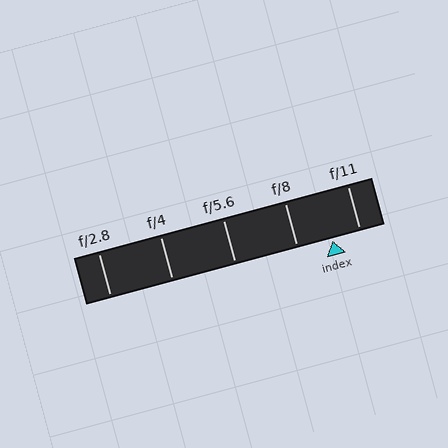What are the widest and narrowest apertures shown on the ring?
The widest aperture shown is f/2.8 and the narrowest is f/11.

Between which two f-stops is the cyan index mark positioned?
The index mark is between f/8 and f/11.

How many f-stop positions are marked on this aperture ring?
There are 5 f-stop positions marked.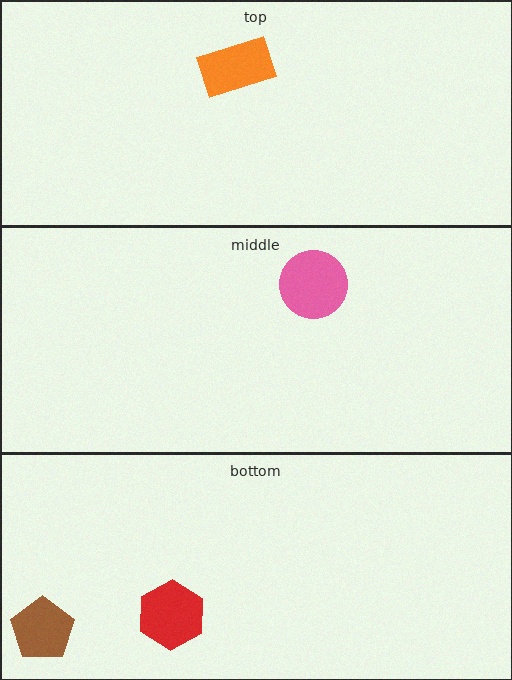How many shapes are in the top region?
1.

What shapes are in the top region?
The orange rectangle.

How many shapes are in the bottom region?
2.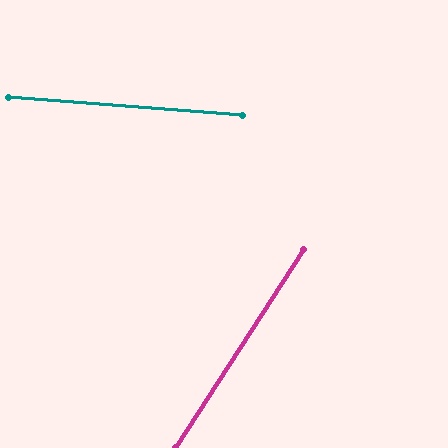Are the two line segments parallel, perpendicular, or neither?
Neither parallel nor perpendicular — they differ by about 61°.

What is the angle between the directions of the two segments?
Approximately 61 degrees.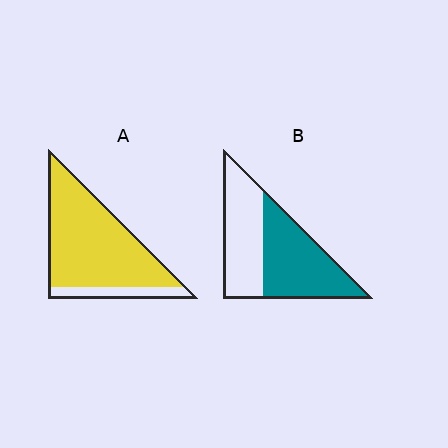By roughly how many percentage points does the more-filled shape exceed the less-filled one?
By roughly 30 percentage points (A over B).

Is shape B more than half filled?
Roughly half.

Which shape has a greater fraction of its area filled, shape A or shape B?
Shape A.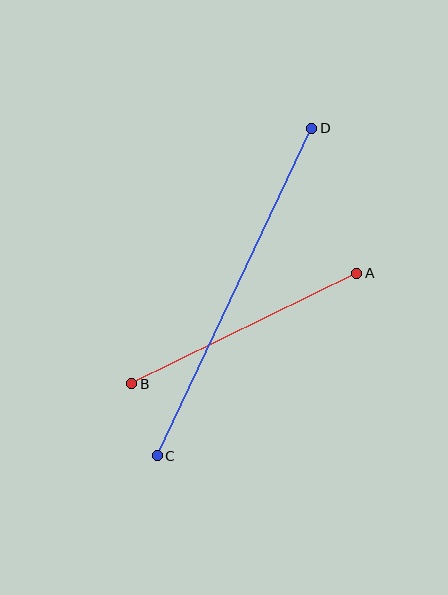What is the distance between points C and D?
The distance is approximately 362 pixels.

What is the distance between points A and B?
The distance is approximately 251 pixels.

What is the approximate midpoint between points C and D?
The midpoint is at approximately (235, 292) pixels.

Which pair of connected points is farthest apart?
Points C and D are farthest apart.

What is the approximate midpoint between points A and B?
The midpoint is at approximately (244, 329) pixels.